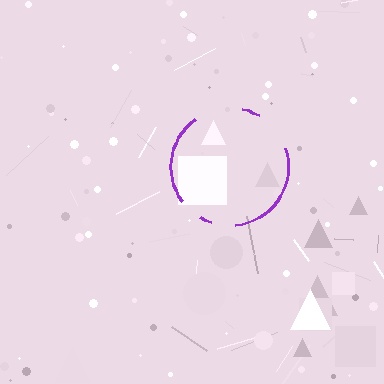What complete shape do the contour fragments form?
The contour fragments form a circle.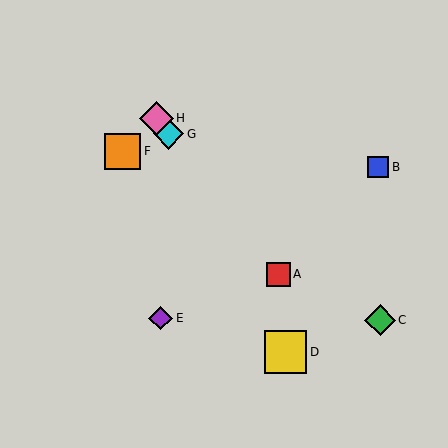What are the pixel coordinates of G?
Object G is at (169, 134).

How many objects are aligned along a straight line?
3 objects (A, G, H) are aligned along a straight line.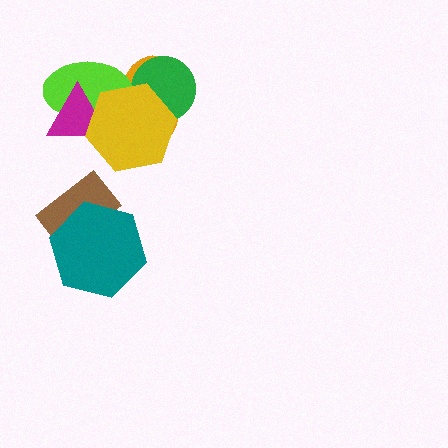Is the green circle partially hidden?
Yes, it is partially covered by another shape.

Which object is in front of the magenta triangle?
The yellow hexagon is in front of the magenta triangle.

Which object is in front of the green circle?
The yellow hexagon is in front of the green circle.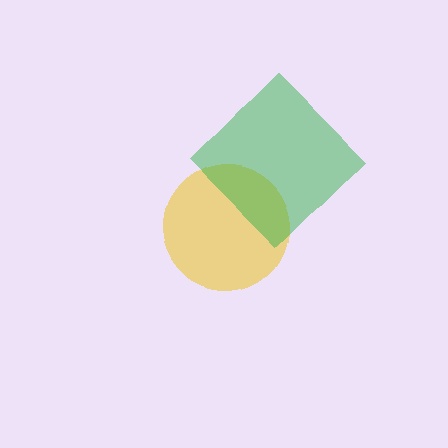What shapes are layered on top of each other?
The layered shapes are: a yellow circle, a green diamond.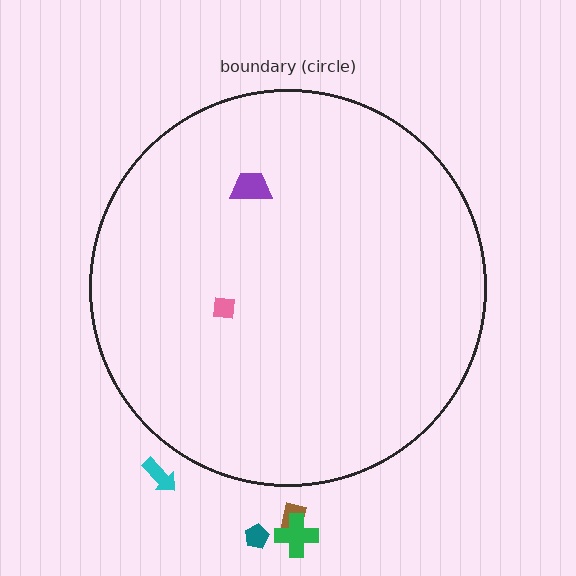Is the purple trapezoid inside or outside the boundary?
Inside.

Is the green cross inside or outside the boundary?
Outside.